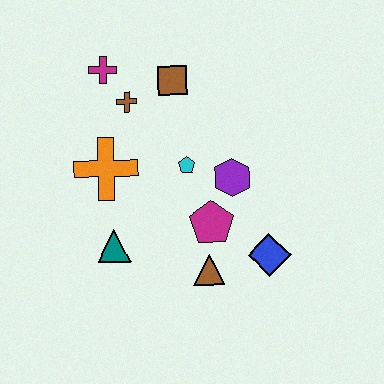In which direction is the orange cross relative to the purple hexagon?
The orange cross is to the left of the purple hexagon.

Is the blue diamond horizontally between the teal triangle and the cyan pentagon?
No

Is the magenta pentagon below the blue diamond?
No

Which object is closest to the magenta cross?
The brown cross is closest to the magenta cross.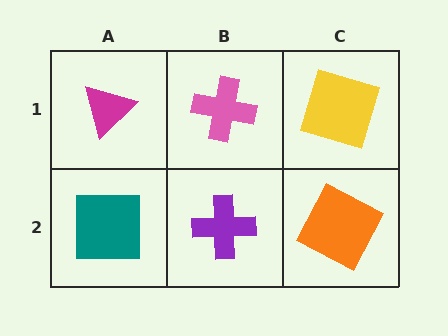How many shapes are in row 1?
3 shapes.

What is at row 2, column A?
A teal square.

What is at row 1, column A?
A magenta triangle.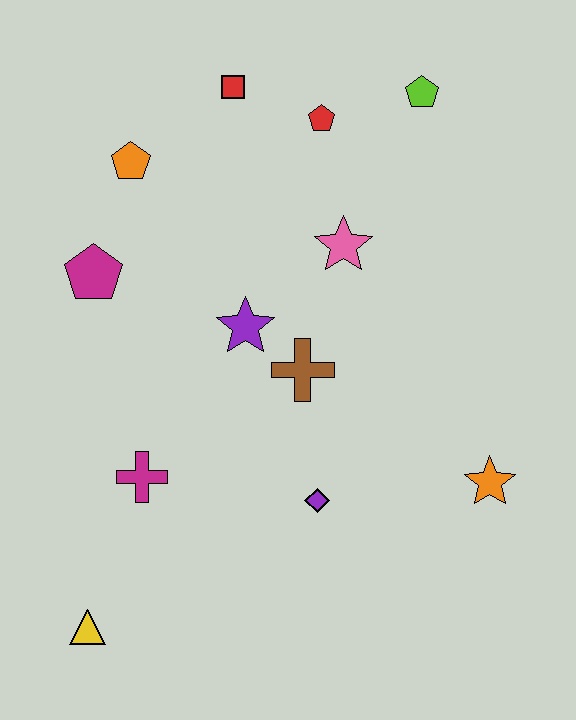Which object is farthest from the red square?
The yellow triangle is farthest from the red square.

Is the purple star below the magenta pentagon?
Yes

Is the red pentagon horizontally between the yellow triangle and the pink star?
Yes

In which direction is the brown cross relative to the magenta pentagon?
The brown cross is to the right of the magenta pentagon.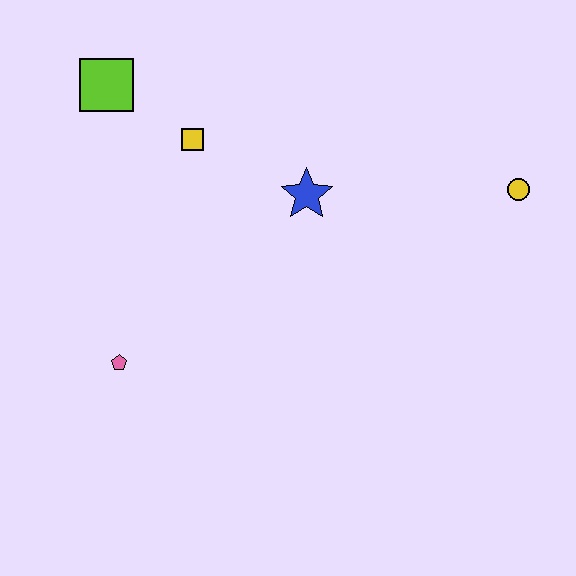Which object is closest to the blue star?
The yellow square is closest to the blue star.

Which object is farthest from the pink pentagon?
The yellow circle is farthest from the pink pentagon.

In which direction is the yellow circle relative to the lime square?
The yellow circle is to the right of the lime square.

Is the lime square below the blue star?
No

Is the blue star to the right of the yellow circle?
No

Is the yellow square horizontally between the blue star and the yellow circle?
No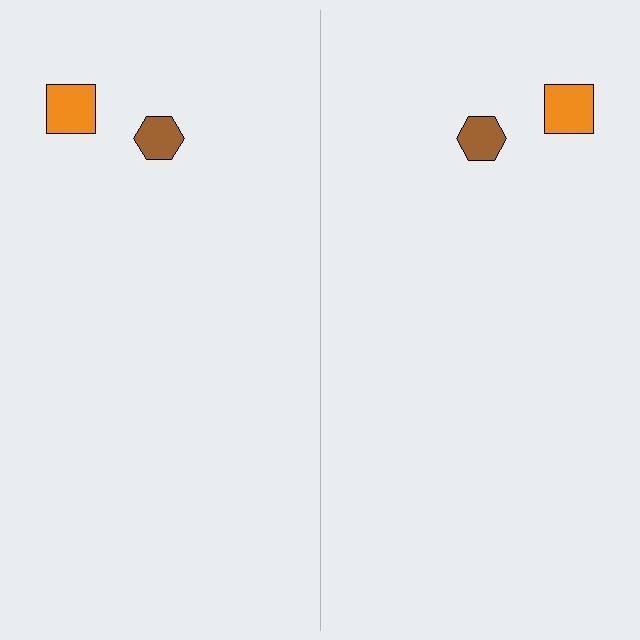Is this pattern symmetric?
Yes, this pattern has bilateral (reflection) symmetry.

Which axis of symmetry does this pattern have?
The pattern has a vertical axis of symmetry running through the center of the image.